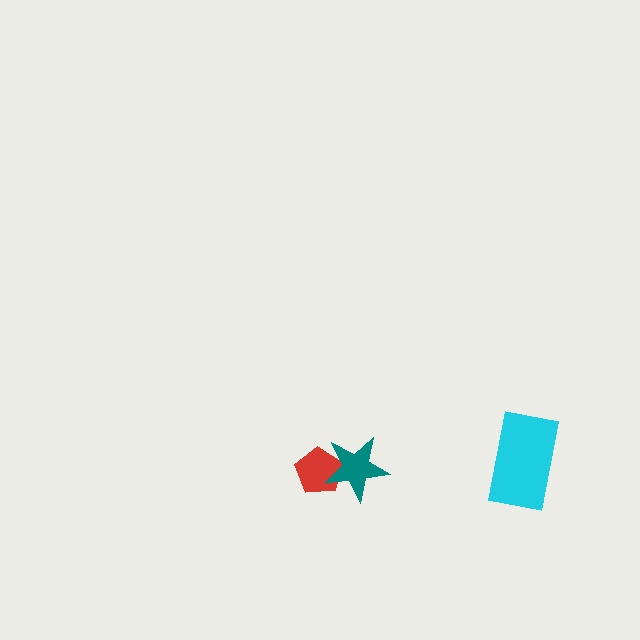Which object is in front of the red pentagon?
The teal star is in front of the red pentagon.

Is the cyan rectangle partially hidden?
No, no other shape covers it.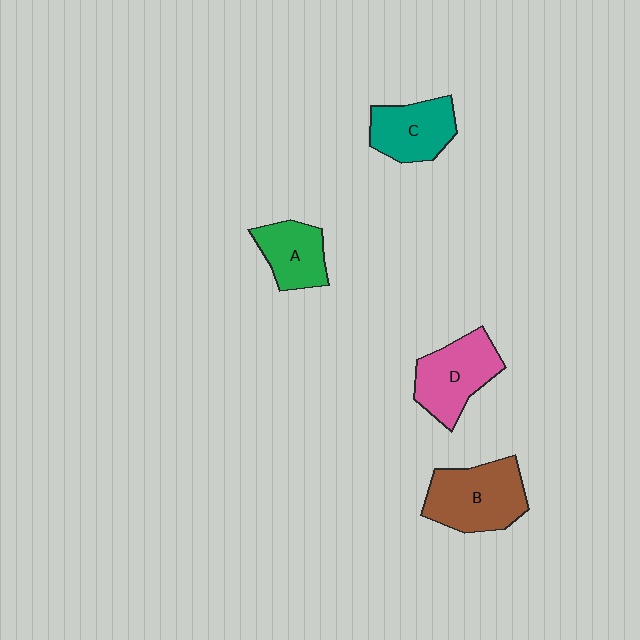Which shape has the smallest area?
Shape A (green).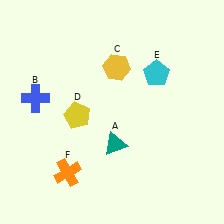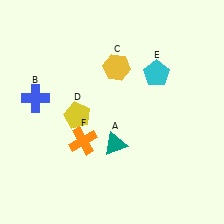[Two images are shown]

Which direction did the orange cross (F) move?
The orange cross (F) moved up.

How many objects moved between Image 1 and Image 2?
1 object moved between the two images.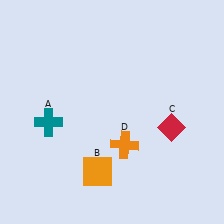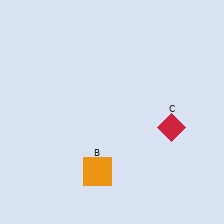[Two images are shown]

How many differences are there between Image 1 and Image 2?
There are 2 differences between the two images.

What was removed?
The orange cross (D), the teal cross (A) were removed in Image 2.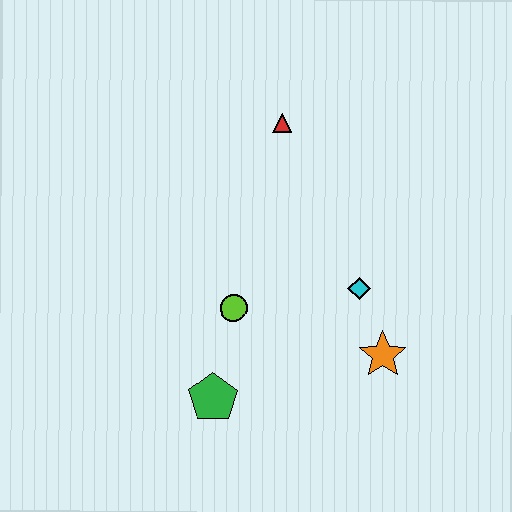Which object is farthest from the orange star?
The red triangle is farthest from the orange star.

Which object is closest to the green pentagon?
The lime circle is closest to the green pentagon.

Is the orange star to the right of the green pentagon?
Yes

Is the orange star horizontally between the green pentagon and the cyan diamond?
No